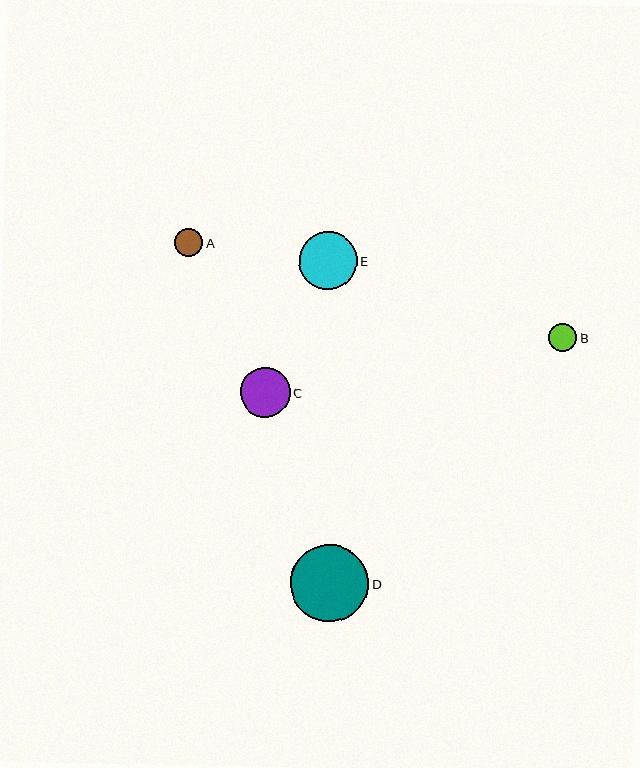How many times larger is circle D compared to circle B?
Circle D is approximately 2.7 times the size of circle B.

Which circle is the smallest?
Circle B is the smallest with a size of approximately 28 pixels.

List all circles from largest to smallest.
From largest to smallest: D, E, C, A, B.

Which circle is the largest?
Circle D is the largest with a size of approximately 78 pixels.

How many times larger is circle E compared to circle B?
Circle E is approximately 2.0 times the size of circle B.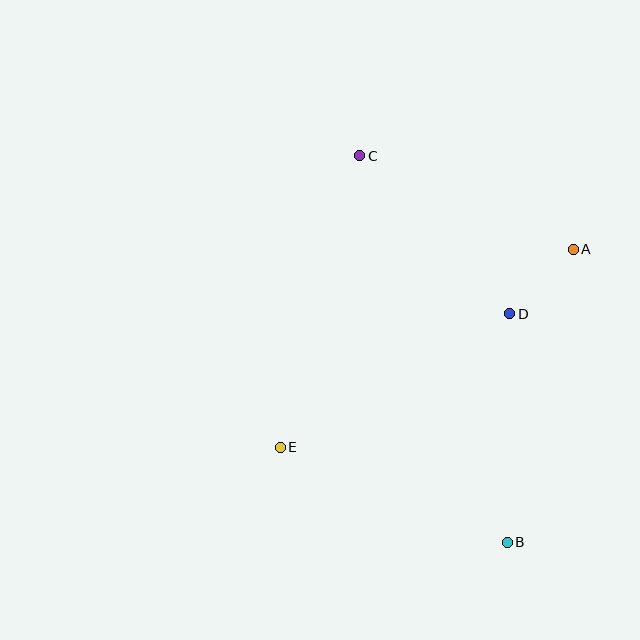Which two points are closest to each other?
Points A and D are closest to each other.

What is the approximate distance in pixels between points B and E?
The distance between B and E is approximately 246 pixels.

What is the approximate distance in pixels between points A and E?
The distance between A and E is approximately 354 pixels.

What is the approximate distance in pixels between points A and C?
The distance between A and C is approximately 233 pixels.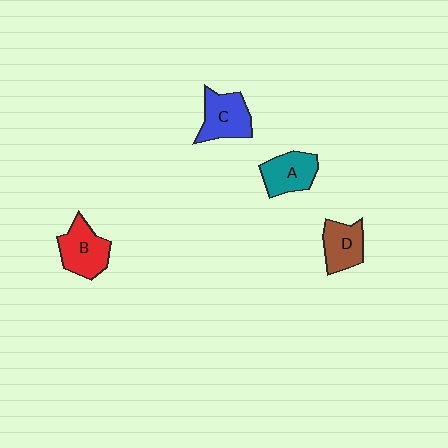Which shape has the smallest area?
Shape D (brown).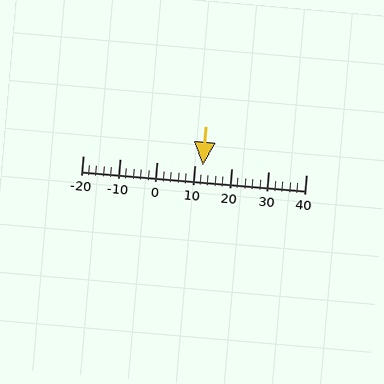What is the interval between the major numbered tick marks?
The major tick marks are spaced 10 units apart.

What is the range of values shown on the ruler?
The ruler shows values from -20 to 40.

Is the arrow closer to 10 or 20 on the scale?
The arrow is closer to 10.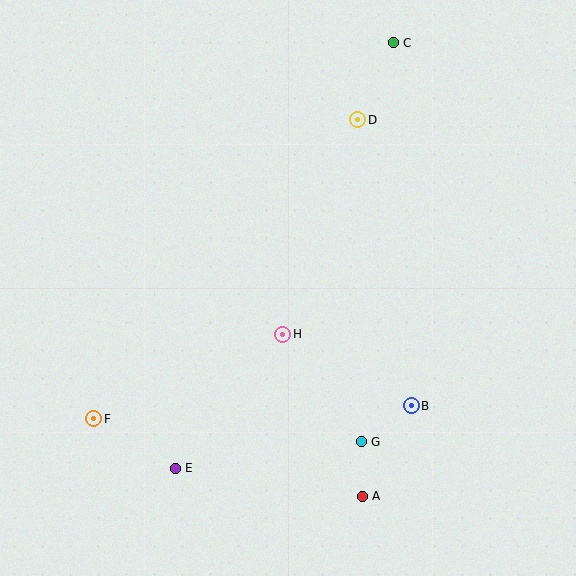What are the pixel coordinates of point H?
Point H is at (283, 334).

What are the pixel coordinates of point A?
Point A is at (362, 496).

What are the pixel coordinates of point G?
Point G is at (361, 442).